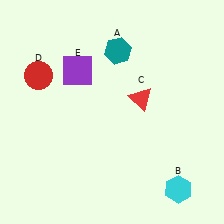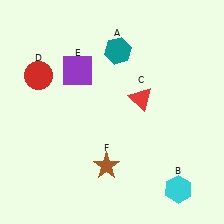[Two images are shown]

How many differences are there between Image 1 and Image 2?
There is 1 difference between the two images.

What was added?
A brown star (F) was added in Image 2.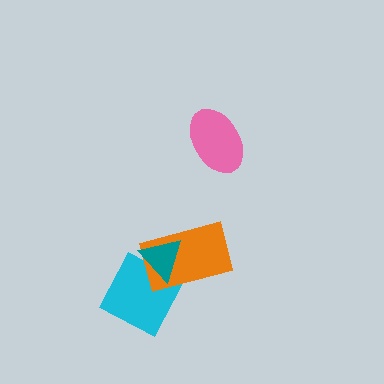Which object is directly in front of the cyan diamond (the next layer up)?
The orange rectangle is directly in front of the cyan diamond.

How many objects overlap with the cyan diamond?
2 objects overlap with the cyan diamond.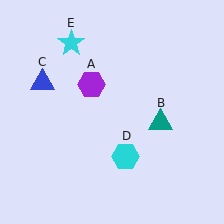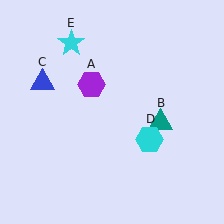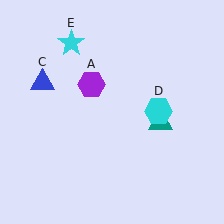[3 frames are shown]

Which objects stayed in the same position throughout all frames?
Purple hexagon (object A) and teal triangle (object B) and blue triangle (object C) and cyan star (object E) remained stationary.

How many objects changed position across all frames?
1 object changed position: cyan hexagon (object D).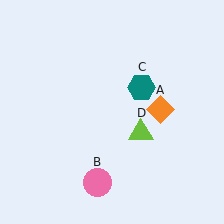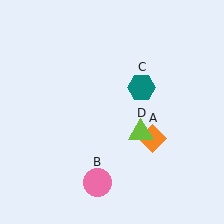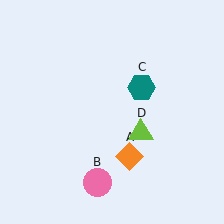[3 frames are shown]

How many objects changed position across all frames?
1 object changed position: orange diamond (object A).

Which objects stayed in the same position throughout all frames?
Pink circle (object B) and teal hexagon (object C) and lime triangle (object D) remained stationary.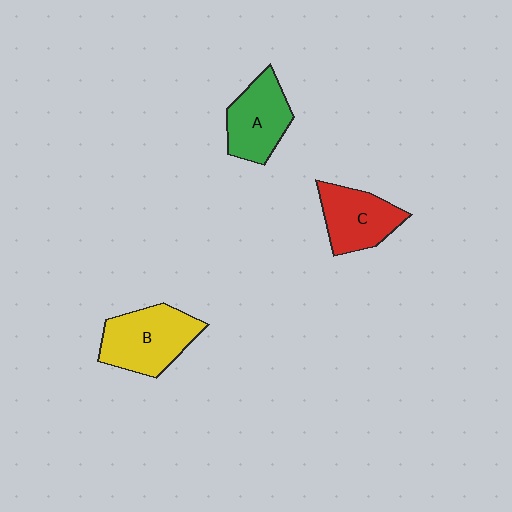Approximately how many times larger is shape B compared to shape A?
Approximately 1.2 times.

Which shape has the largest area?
Shape B (yellow).